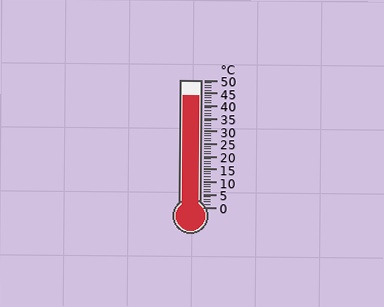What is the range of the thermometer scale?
The thermometer scale ranges from 0°C to 50°C.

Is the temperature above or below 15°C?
The temperature is above 15°C.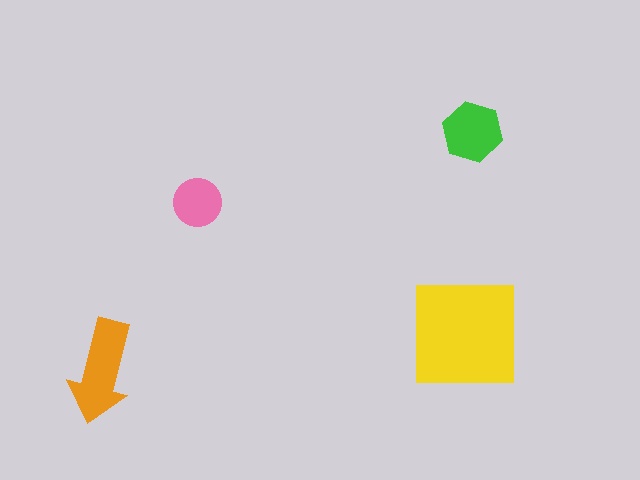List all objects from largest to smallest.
The yellow square, the orange arrow, the green hexagon, the pink circle.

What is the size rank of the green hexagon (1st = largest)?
3rd.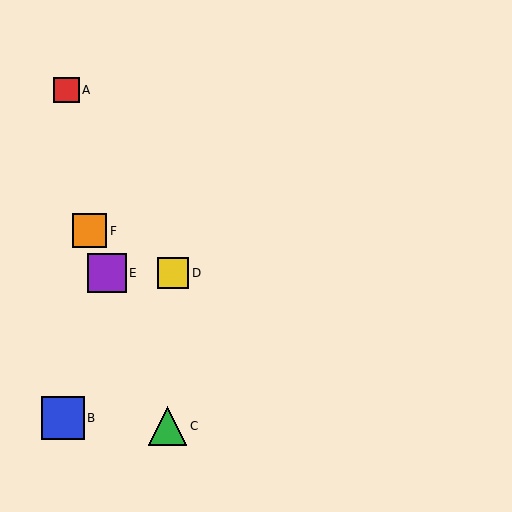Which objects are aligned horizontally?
Objects D, E are aligned horizontally.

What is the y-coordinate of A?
Object A is at y≈90.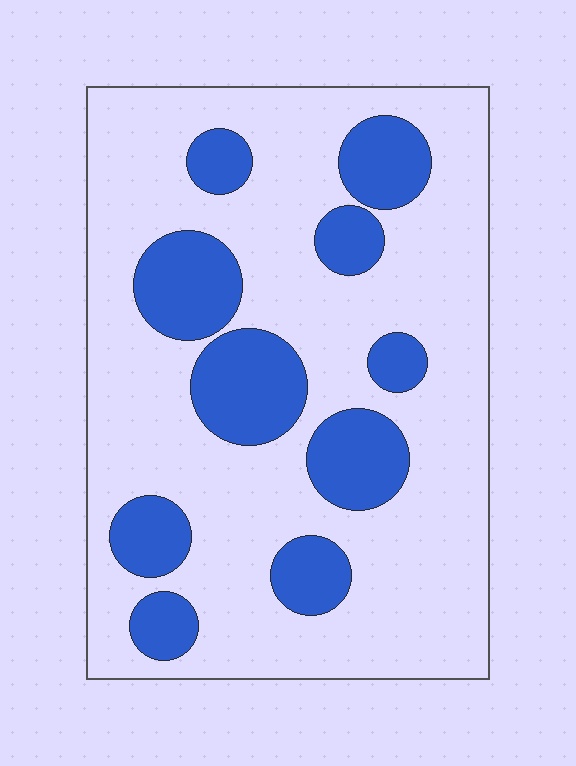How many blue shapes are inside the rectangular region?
10.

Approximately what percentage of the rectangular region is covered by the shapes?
Approximately 25%.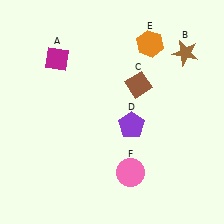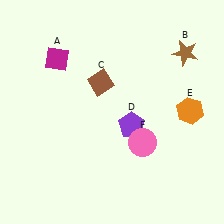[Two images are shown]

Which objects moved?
The objects that moved are: the brown diamond (C), the orange hexagon (E), the pink circle (F).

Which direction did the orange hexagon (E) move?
The orange hexagon (E) moved down.